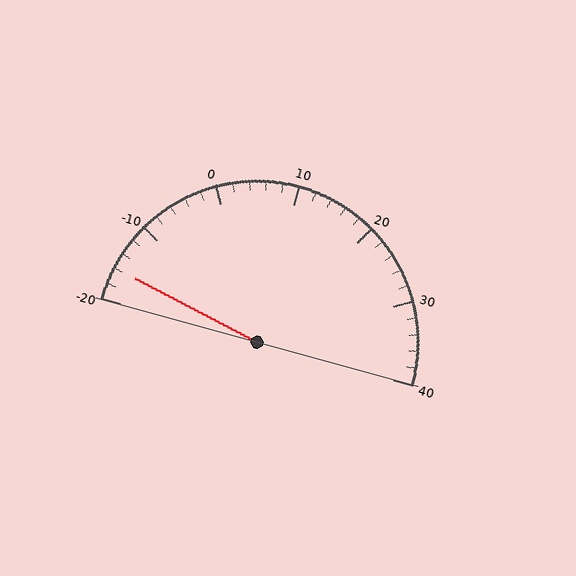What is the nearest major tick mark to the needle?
The nearest major tick mark is -20.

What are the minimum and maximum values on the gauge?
The gauge ranges from -20 to 40.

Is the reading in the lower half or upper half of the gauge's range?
The reading is in the lower half of the range (-20 to 40).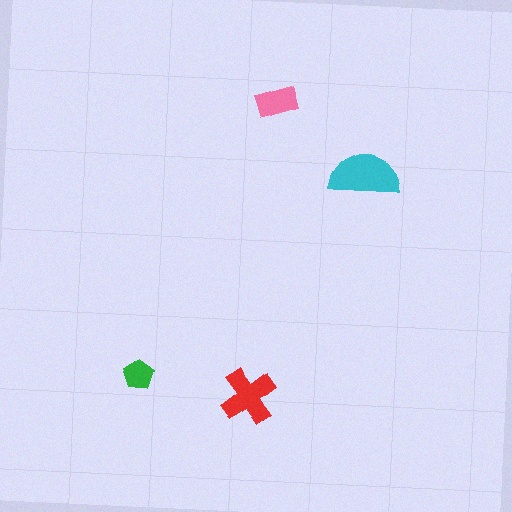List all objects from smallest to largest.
The green pentagon, the pink rectangle, the red cross, the cyan semicircle.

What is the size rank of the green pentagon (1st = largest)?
4th.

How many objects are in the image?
There are 4 objects in the image.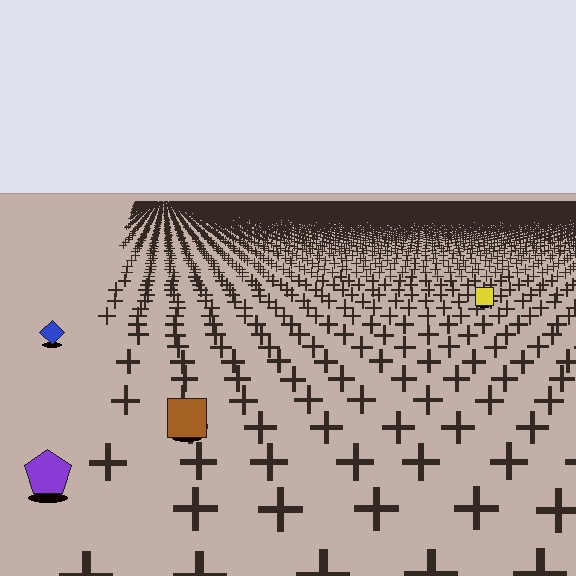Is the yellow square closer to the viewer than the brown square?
No. The brown square is closer — you can tell from the texture gradient: the ground texture is coarser near it.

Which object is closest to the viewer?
The purple pentagon is closest. The texture marks near it are larger and more spread out.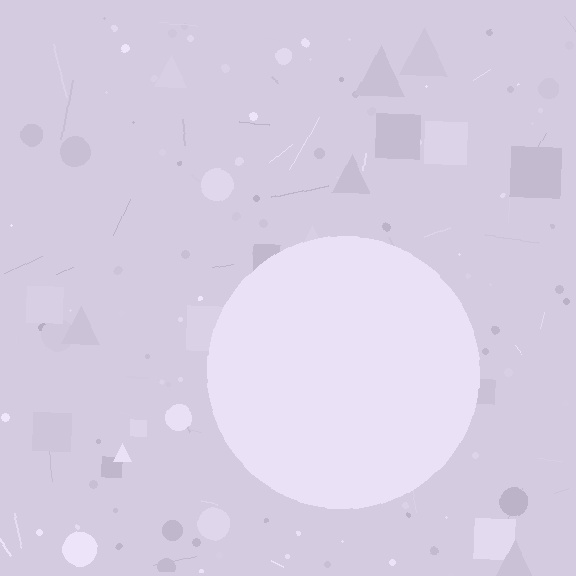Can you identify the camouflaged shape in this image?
The camouflaged shape is a circle.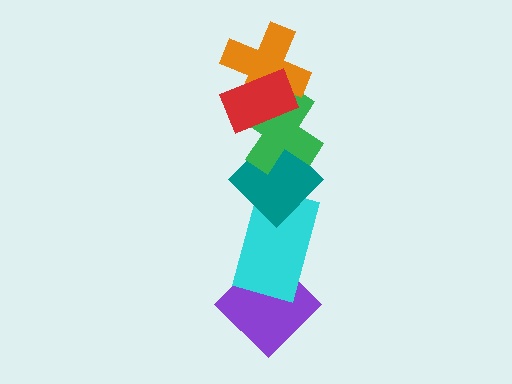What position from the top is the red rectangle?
The red rectangle is 1st from the top.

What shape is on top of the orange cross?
The red rectangle is on top of the orange cross.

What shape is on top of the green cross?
The orange cross is on top of the green cross.